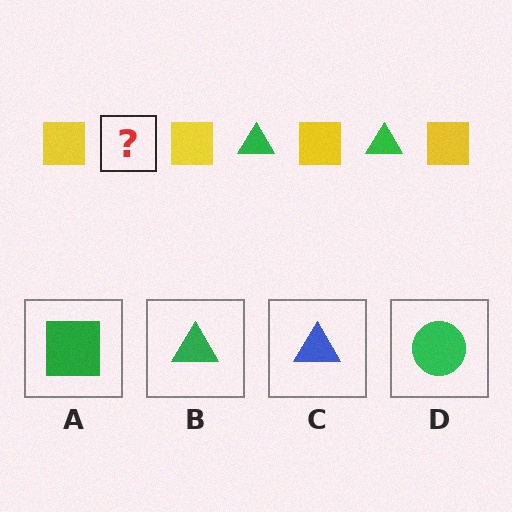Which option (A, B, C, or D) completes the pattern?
B.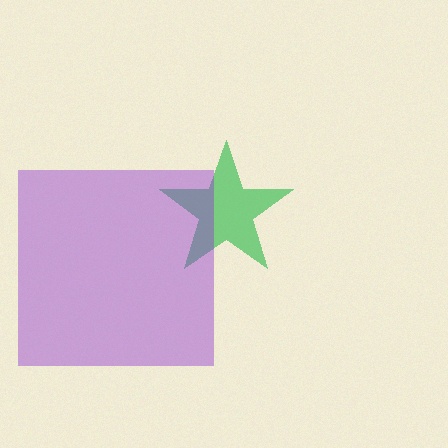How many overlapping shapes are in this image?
There are 2 overlapping shapes in the image.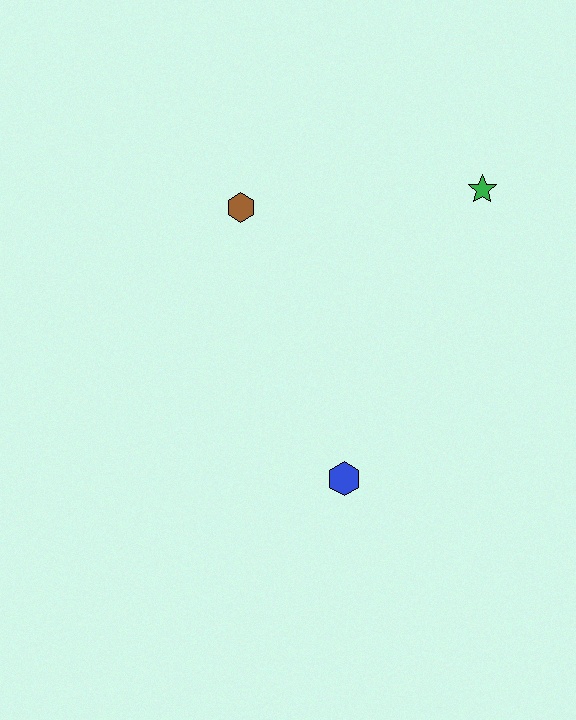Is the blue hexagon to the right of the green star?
No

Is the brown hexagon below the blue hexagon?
No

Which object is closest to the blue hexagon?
The brown hexagon is closest to the blue hexagon.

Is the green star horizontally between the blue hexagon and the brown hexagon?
No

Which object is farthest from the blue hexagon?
The green star is farthest from the blue hexagon.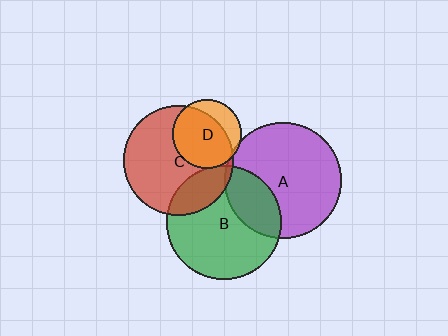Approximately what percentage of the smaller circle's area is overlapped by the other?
Approximately 5%.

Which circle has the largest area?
Circle A (purple).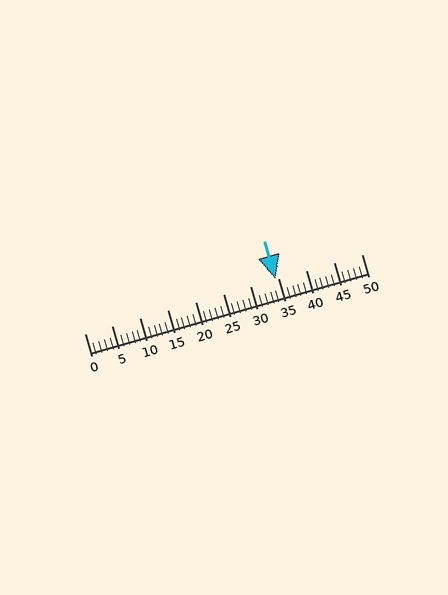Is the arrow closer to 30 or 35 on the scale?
The arrow is closer to 35.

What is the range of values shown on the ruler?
The ruler shows values from 0 to 50.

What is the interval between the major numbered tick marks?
The major tick marks are spaced 5 units apart.